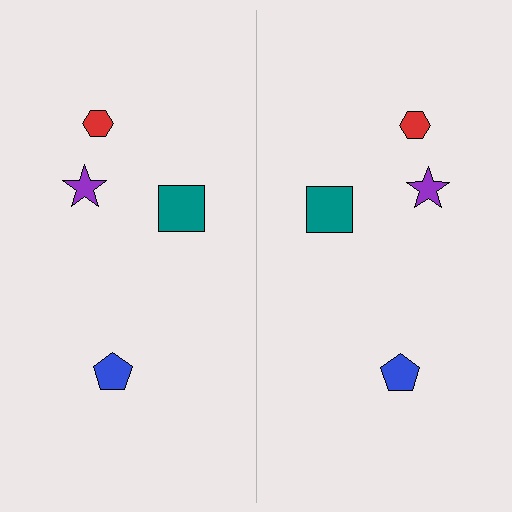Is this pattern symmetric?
Yes, this pattern has bilateral (reflection) symmetry.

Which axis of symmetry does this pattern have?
The pattern has a vertical axis of symmetry running through the center of the image.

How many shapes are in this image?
There are 8 shapes in this image.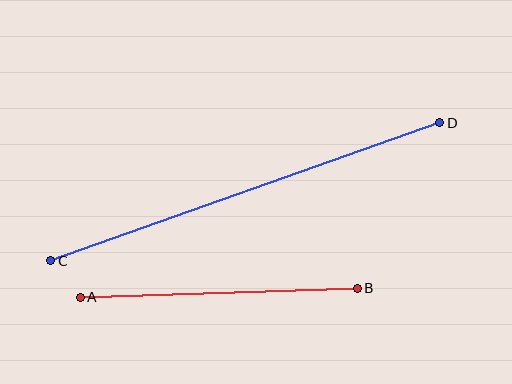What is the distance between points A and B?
The distance is approximately 277 pixels.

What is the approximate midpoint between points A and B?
The midpoint is at approximately (219, 293) pixels.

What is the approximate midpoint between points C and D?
The midpoint is at approximately (245, 192) pixels.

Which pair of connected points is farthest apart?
Points C and D are farthest apart.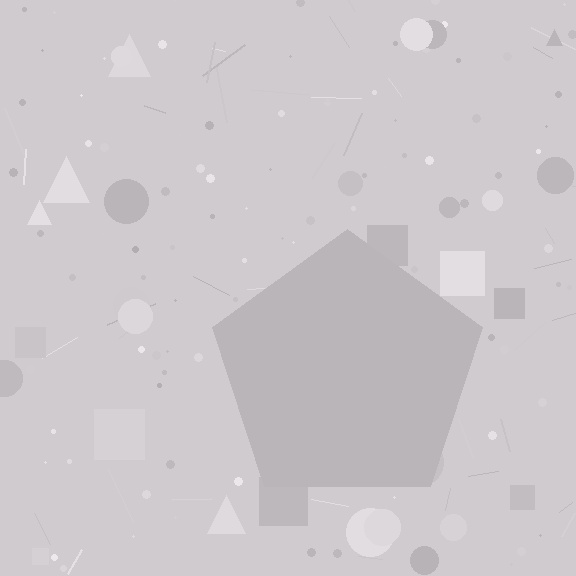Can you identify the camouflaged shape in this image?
The camouflaged shape is a pentagon.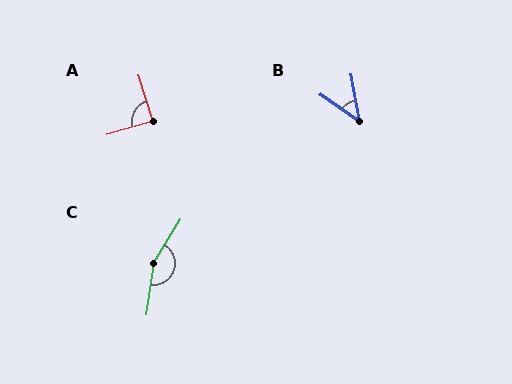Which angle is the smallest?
B, at approximately 44 degrees.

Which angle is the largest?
C, at approximately 156 degrees.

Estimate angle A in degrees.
Approximately 89 degrees.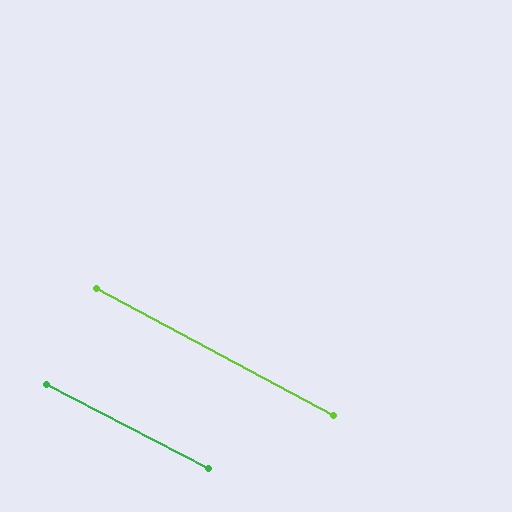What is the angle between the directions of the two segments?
Approximately 1 degree.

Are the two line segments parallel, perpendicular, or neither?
Parallel — their directions differ by only 0.8°.